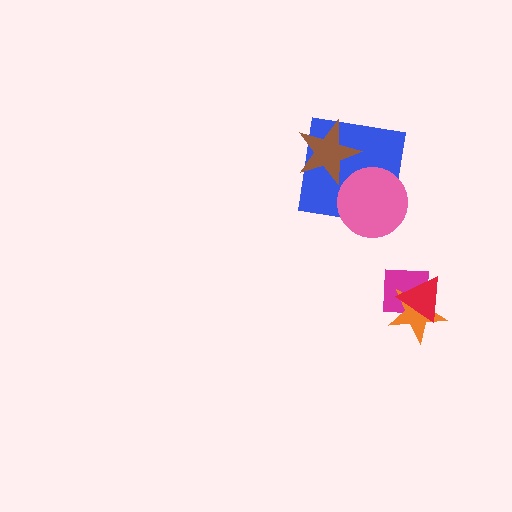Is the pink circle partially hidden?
No, no other shape covers it.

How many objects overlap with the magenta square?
2 objects overlap with the magenta square.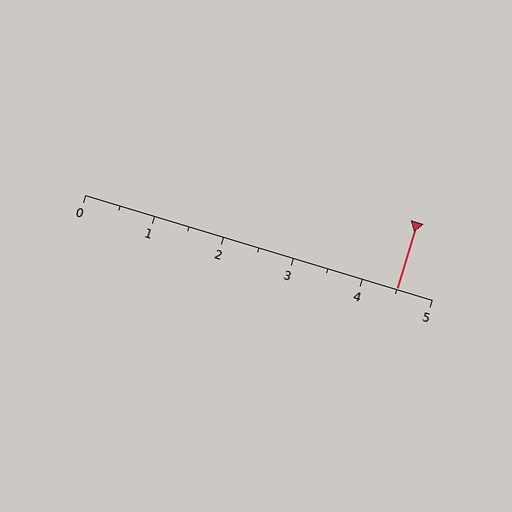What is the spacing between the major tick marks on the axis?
The major ticks are spaced 1 apart.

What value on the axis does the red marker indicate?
The marker indicates approximately 4.5.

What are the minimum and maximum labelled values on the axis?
The axis runs from 0 to 5.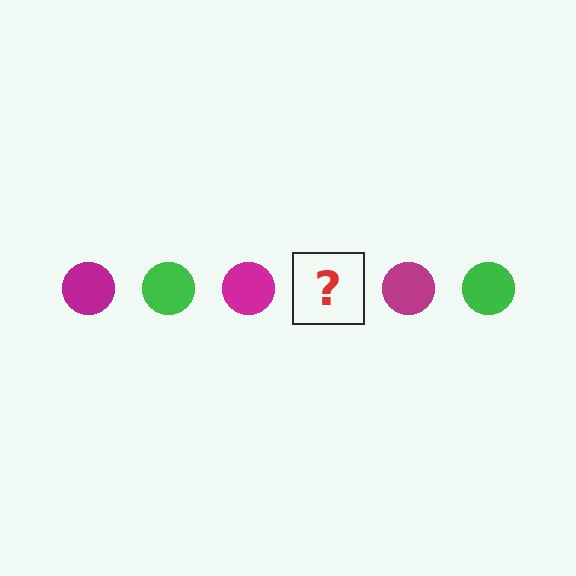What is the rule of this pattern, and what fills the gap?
The rule is that the pattern cycles through magenta, green circles. The gap should be filled with a green circle.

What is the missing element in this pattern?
The missing element is a green circle.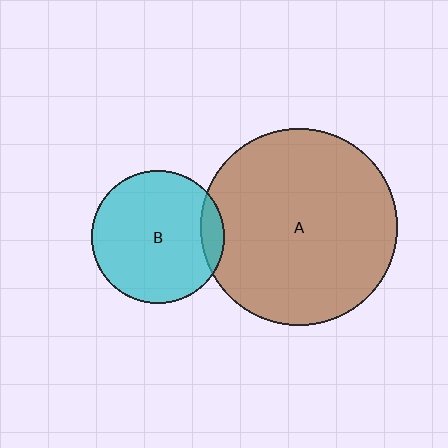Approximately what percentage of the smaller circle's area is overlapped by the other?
Approximately 10%.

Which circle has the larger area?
Circle A (brown).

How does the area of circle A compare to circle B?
Approximately 2.2 times.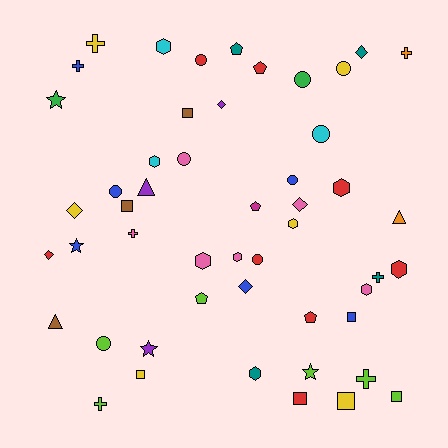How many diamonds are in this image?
There are 6 diamonds.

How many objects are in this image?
There are 50 objects.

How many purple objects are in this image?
There are 3 purple objects.